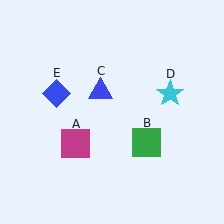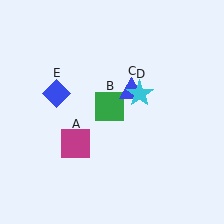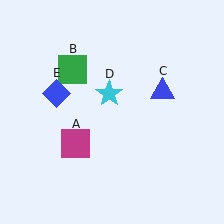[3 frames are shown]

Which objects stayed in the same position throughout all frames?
Magenta square (object A) and blue diamond (object E) remained stationary.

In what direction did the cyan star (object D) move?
The cyan star (object D) moved left.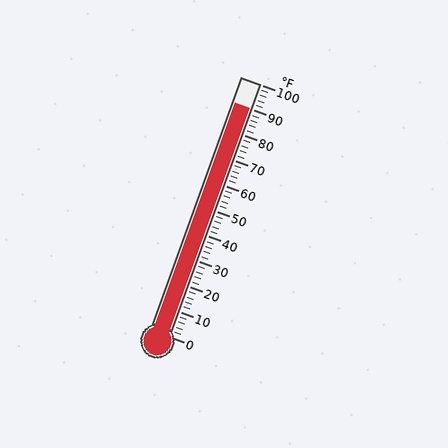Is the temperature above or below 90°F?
The temperature is at 90°F.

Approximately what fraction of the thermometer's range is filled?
The thermometer is filled to approximately 90% of its range.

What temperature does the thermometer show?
The thermometer shows approximately 90°F.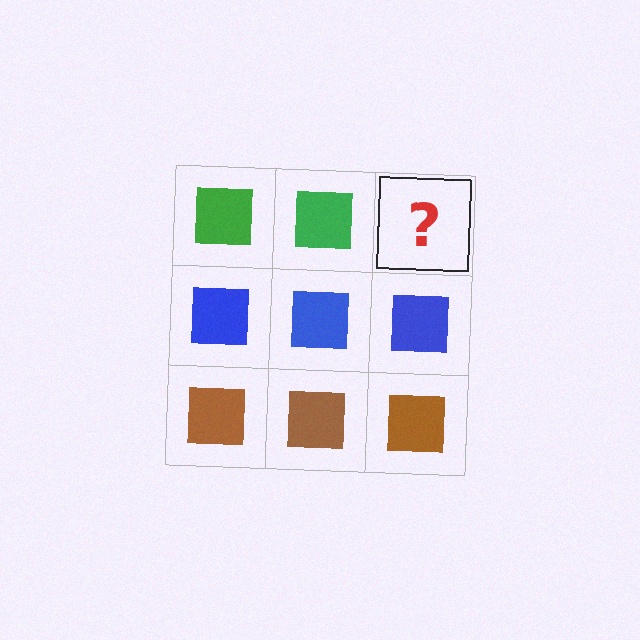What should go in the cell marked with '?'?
The missing cell should contain a green square.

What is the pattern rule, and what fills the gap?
The rule is that each row has a consistent color. The gap should be filled with a green square.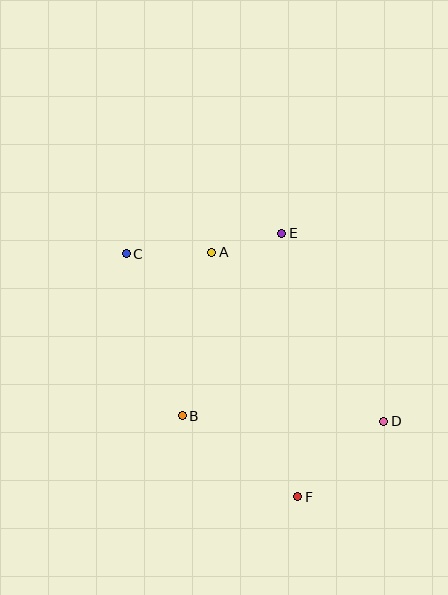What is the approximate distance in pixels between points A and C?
The distance between A and C is approximately 86 pixels.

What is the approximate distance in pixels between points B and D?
The distance between B and D is approximately 202 pixels.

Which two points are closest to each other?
Points A and E are closest to each other.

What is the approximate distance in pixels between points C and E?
The distance between C and E is approximately 157 pixels.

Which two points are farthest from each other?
Points C and D are farthest from each other.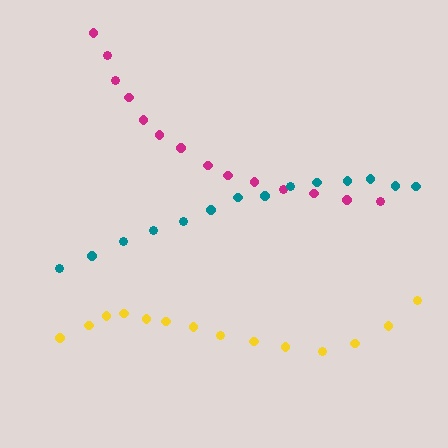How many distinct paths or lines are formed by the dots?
There are 3 distinct paths.